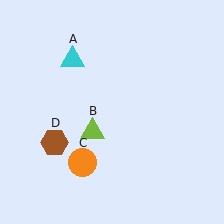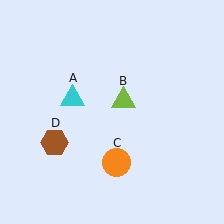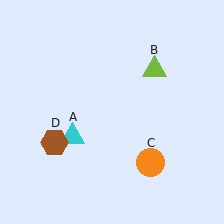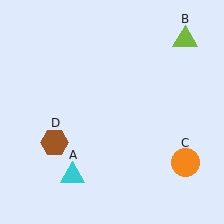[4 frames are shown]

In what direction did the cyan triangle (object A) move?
The cyan triangle (object A) moved down.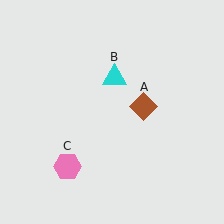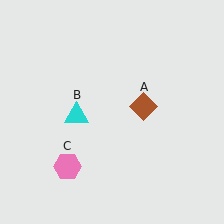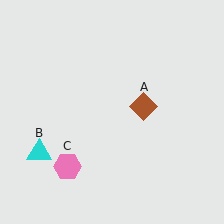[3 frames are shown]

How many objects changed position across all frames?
1 object changed position: cyan triangle (object B).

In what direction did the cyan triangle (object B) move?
The cyan triangle (object B) moved down and to the left.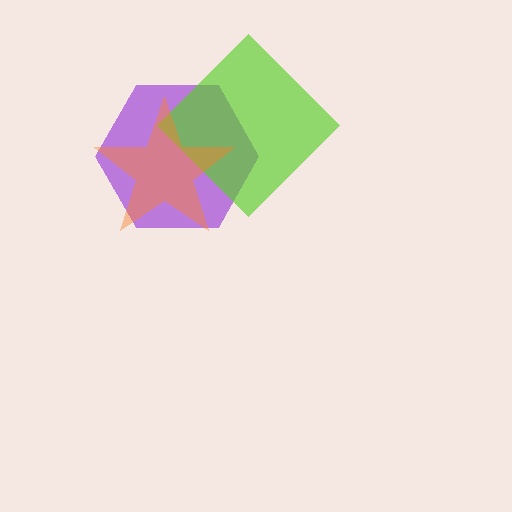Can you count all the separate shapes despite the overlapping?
Yes, there are 3 separate shapes.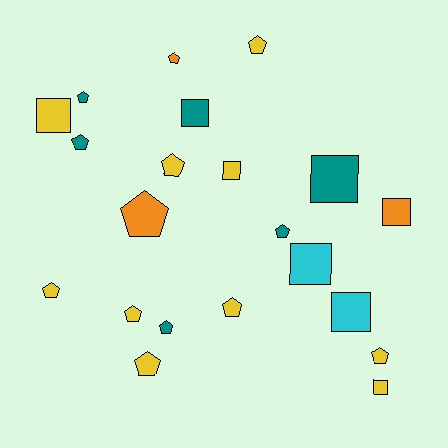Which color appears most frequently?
Yellow, with 10 objects.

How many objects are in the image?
There are 21 objects.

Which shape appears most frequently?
Pentagon, with 13 objects.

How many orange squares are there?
There is 1 orange square.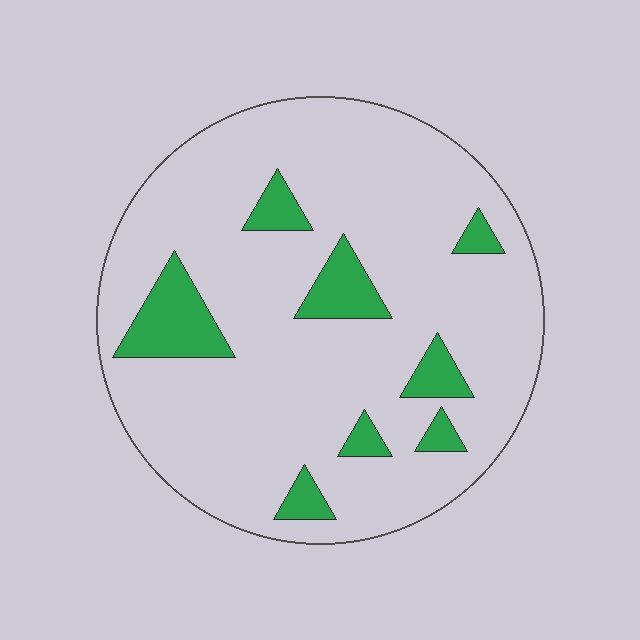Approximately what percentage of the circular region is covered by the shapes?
Approximately 15%.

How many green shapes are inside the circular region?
8.